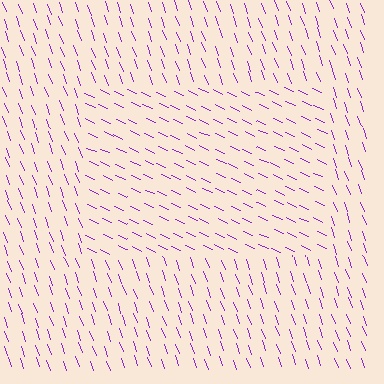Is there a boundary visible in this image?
Yes, there is a texture boundary formed by a change in line orientation.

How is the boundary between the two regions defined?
The boundary is defined purely by a change in line orientation (approximately 45 degrees difference). All lines are the same color and thickness.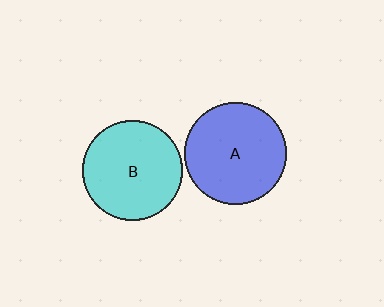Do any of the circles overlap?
No, none of the circles overlap.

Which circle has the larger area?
Circle A (blue).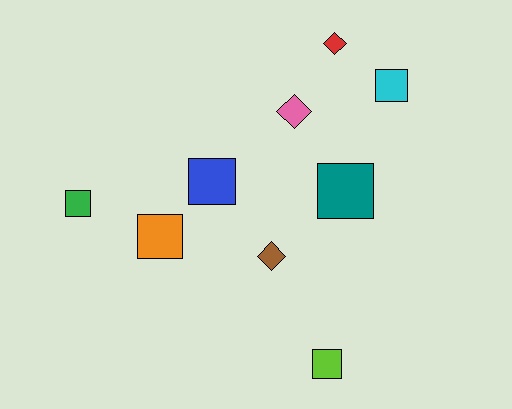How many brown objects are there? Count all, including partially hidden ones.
There is 1 brown object.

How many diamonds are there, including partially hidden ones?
There are 3 diamonds.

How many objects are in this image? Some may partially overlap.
There are 9 objects.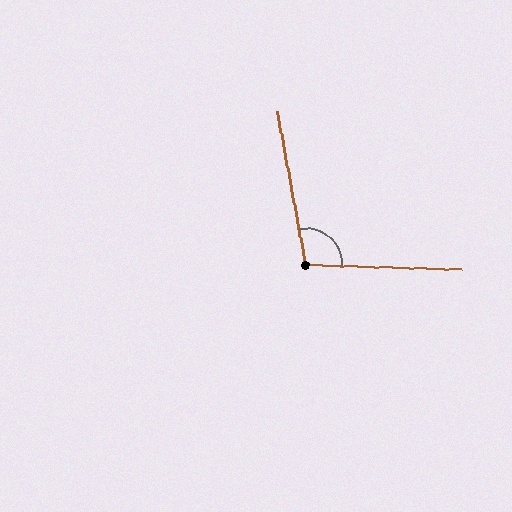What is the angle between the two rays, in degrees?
Approximately 102 degrees.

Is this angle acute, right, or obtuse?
It is obtuse.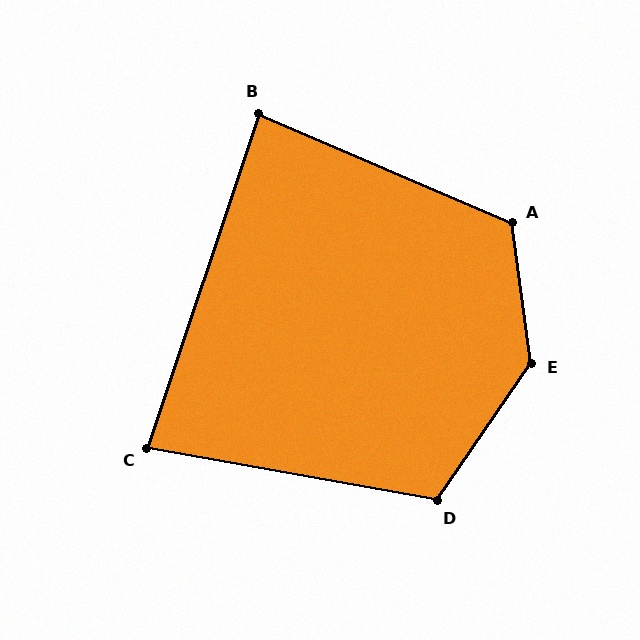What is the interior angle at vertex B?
Approximately 85 degrees (approximately right).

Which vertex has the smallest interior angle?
C, at approximately 82 degrees.